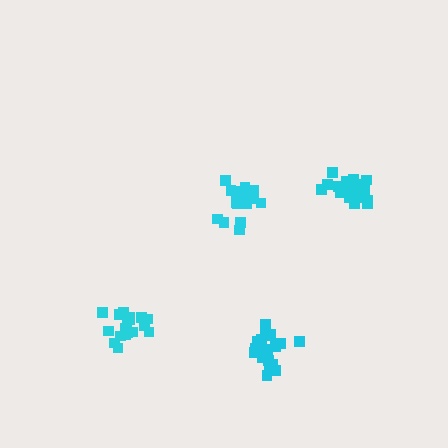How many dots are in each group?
Group 1: 19 dots, Group 2: 18 dots, Group 3: 18 dots, Group 4: 21 dots (76 total).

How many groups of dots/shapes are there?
There are 4 groups.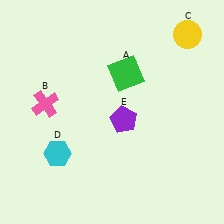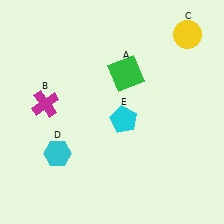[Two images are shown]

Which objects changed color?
B changed from pink to magenta. E changed from purple to cyan.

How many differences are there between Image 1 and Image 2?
There are 2 differences between the two images.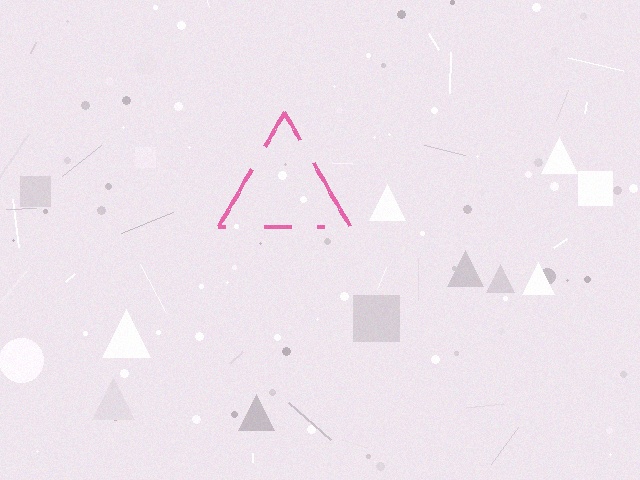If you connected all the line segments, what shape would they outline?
They would outline a triangle.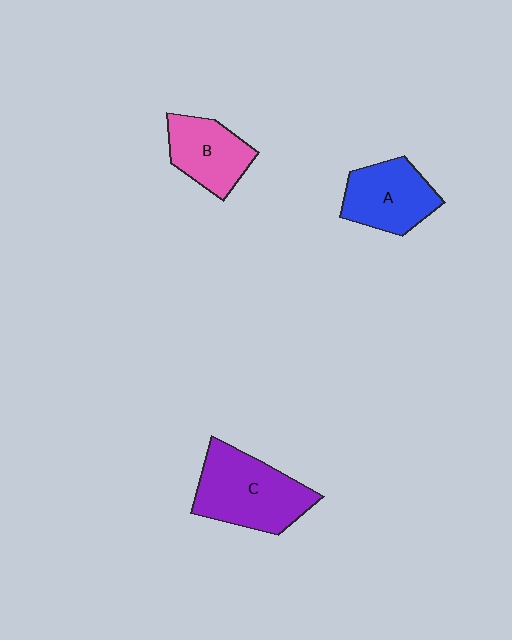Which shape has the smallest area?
Shape B (pink).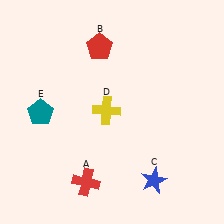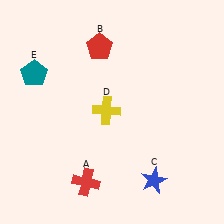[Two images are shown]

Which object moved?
The teal pentagon (E) moved up.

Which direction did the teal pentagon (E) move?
The teal pentagon (E) moved up.